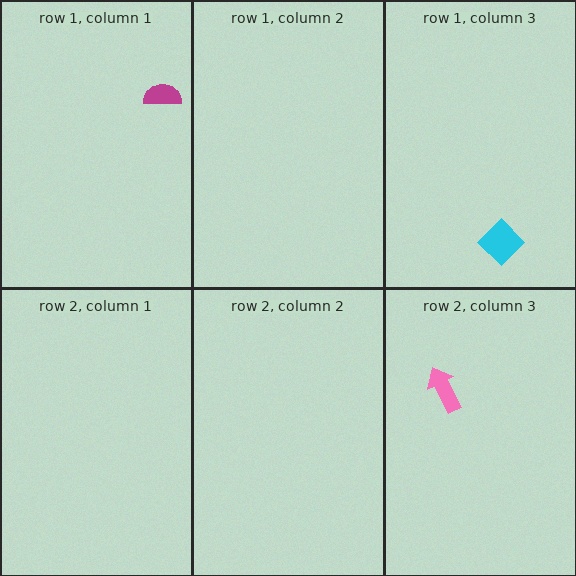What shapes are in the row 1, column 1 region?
The magenta semicircle.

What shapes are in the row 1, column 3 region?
The cyan diamond.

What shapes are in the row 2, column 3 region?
The pink arrow.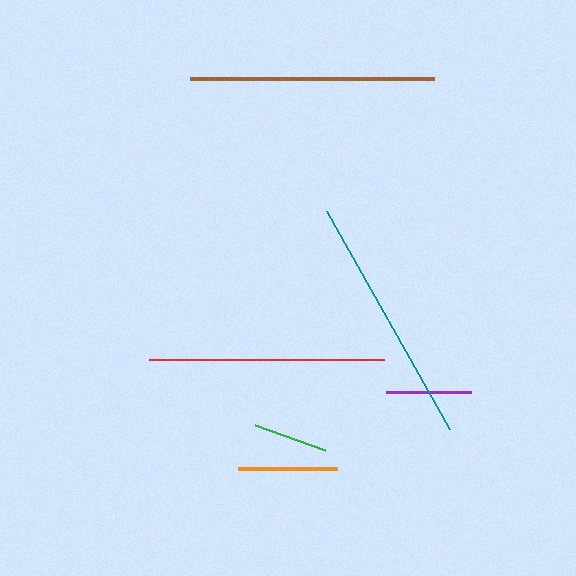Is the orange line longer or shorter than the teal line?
The teal line is longer than the orange line.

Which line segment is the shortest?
The green line is the shortest at approximately 75 pixels.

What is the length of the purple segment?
The purple segment is approximately 85 pixels long.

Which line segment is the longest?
The teal line is the longest at approximately 250 pixels.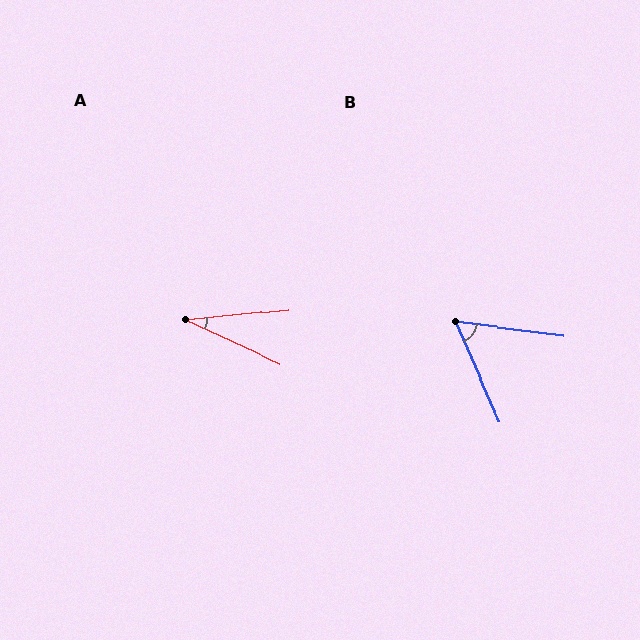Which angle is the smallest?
A, at approximately 31 degrees.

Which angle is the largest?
B, at approximately 58 degrees.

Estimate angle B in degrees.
Approximately 58 degrees.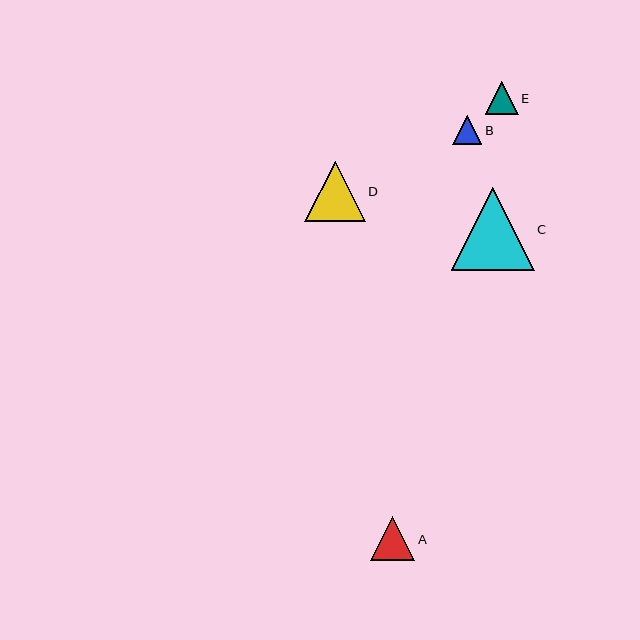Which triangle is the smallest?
Triangle B is the smallest with a size of approximately 29 pixels.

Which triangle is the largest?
Triangle C is the largest with a size of approximately 83 pixels.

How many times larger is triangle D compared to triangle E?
Triangle D is approximately 1.9 times the size of triangle E.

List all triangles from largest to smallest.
From largest to smallest: C, D, A, E, B.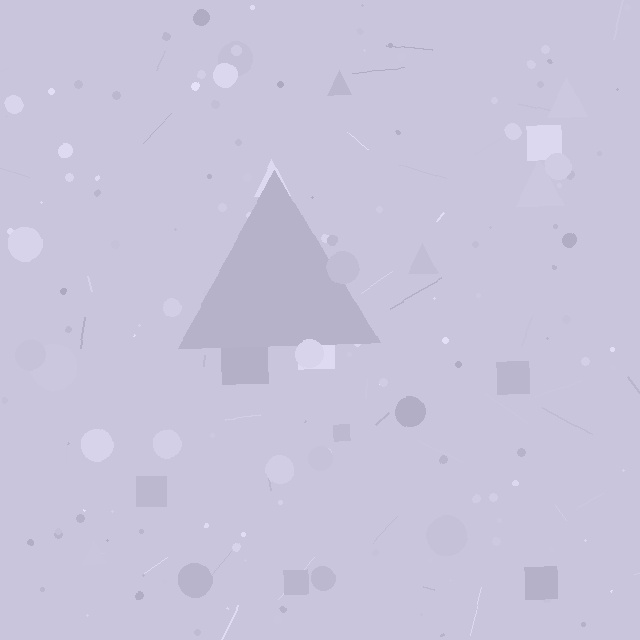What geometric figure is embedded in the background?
A triangle is embedded in the background.